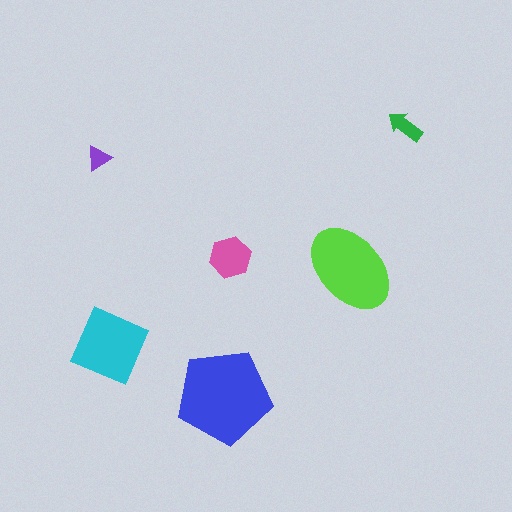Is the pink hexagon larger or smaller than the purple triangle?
Larger.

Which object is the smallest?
The purple triangle.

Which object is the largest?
The blue pentagon.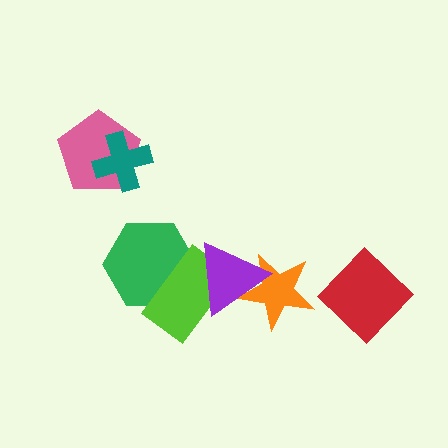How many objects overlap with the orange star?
1 object overlaps with the orange star.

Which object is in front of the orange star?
The purple triangle is in front of the orange star.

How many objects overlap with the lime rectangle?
2 objects overlap with the lime rectangle.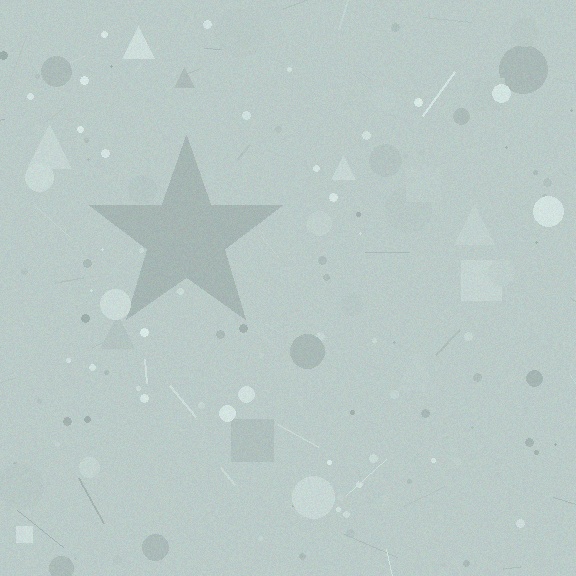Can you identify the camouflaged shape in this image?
The camouflaged shape is a star.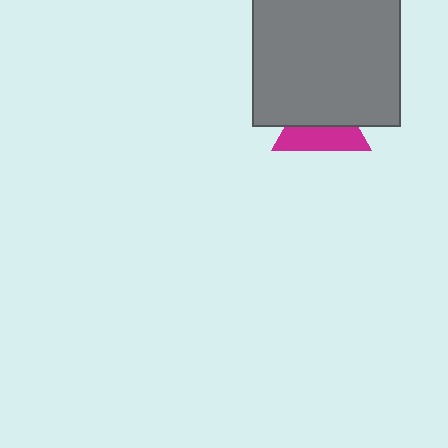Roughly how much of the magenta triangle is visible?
About half of it is visible (roughly 47%).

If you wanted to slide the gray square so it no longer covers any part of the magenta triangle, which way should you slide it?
Slide it up — that is the most direct way to separate the two shapes.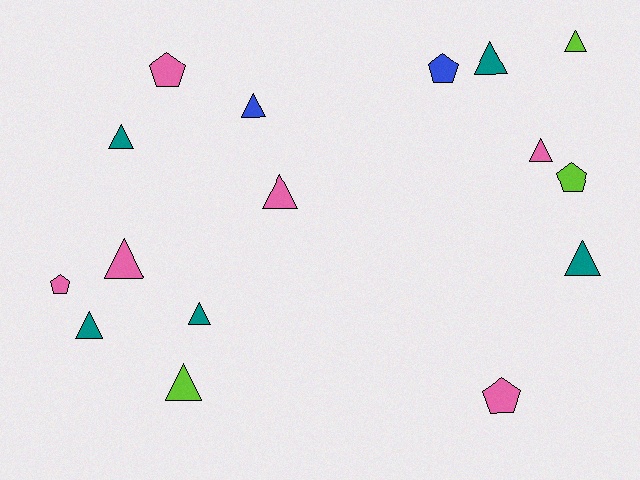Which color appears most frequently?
Pink, with 6 objects.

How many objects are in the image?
There are 16 objects.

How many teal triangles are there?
There are 5 teal triangles.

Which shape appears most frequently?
Triangle, with 11 objects.